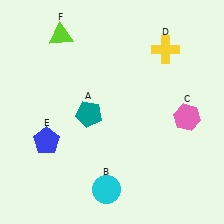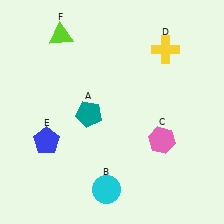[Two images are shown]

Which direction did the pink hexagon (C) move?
The pink hexagon (C) moved left.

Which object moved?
The pink hexagon (C) moved left.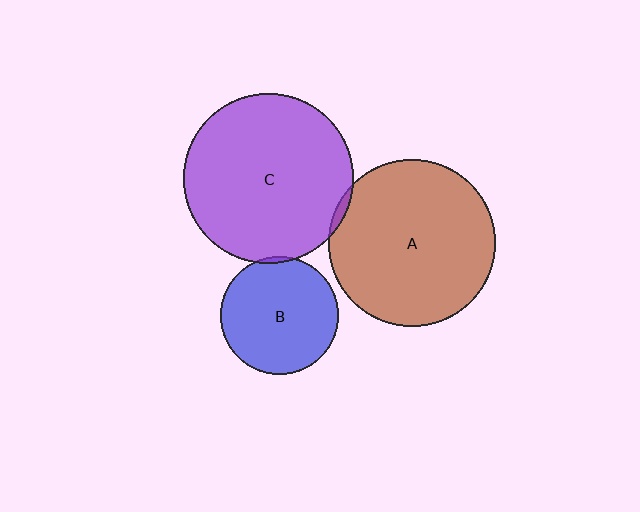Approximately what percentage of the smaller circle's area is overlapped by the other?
Approximately 5%.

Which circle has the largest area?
Circle C (purple).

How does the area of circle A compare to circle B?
Approximately 2.0 times.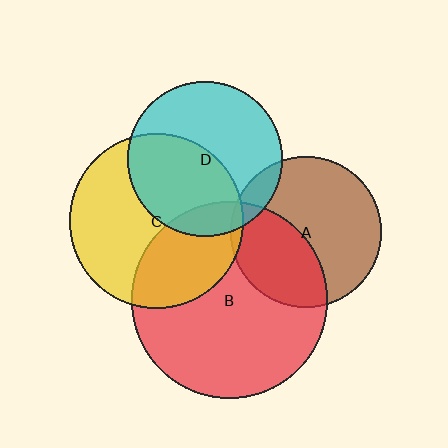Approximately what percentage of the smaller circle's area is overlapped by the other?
Approximately 45%.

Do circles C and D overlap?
Yes.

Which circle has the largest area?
Circle B (red).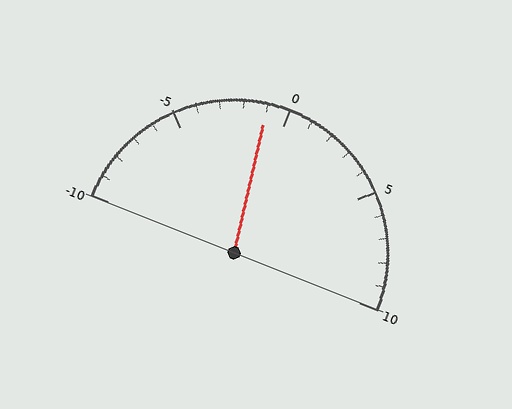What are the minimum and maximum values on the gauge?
The gauge ranges from -10 to 10.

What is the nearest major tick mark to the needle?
The nearest major tick mark is 0.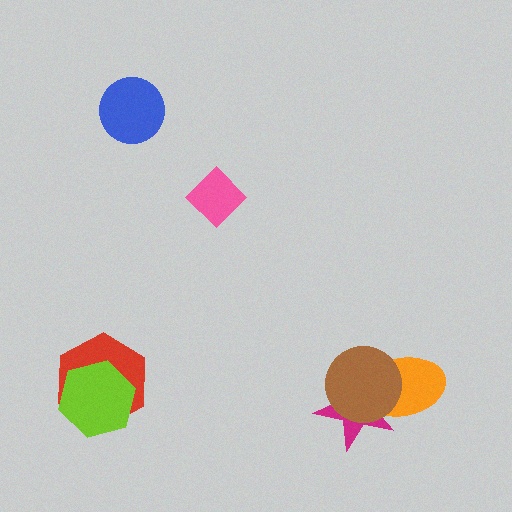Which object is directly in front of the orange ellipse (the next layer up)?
The magenta star is directly in front of the orange ellipse.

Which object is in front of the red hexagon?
The lime hexagon is in front of the red hexagon.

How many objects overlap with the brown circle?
2 objects overlap with the brown circle.